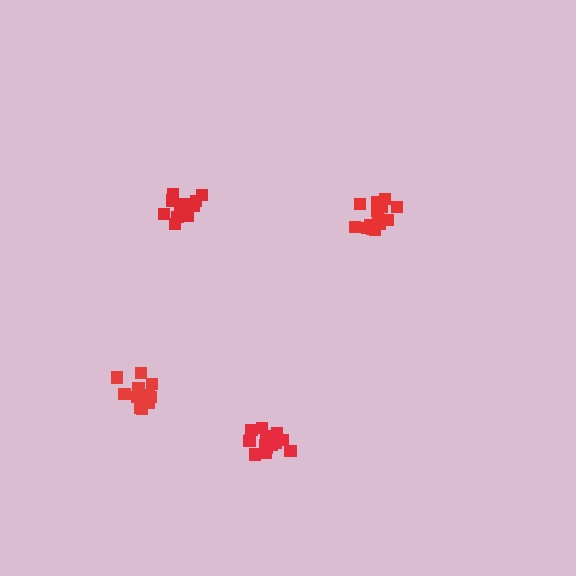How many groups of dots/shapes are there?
There are 4 groups.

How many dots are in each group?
Group 1: 11 dots, Group 2: 14 dots, Group 3: 16 dots, Group 4: 14 dots (55 total).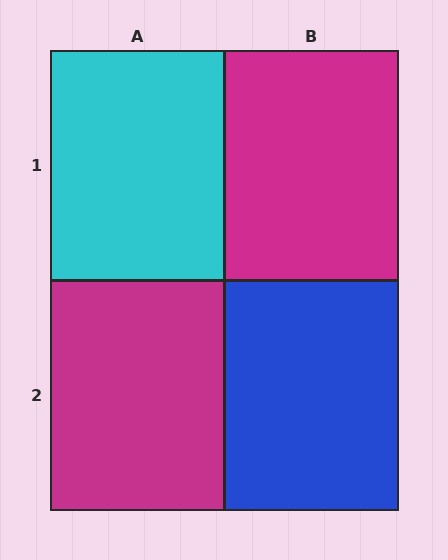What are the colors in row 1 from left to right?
Cyan, magenta.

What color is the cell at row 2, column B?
Blue.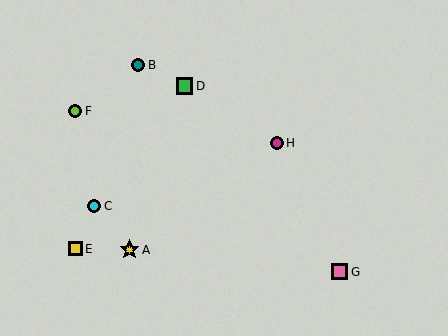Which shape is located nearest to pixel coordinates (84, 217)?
The cyan circle (labeled C) at (94, 206) is nearest to that location.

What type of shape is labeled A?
Shape A is a yellow star.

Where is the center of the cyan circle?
The center of the cyan circle is at (94, 206).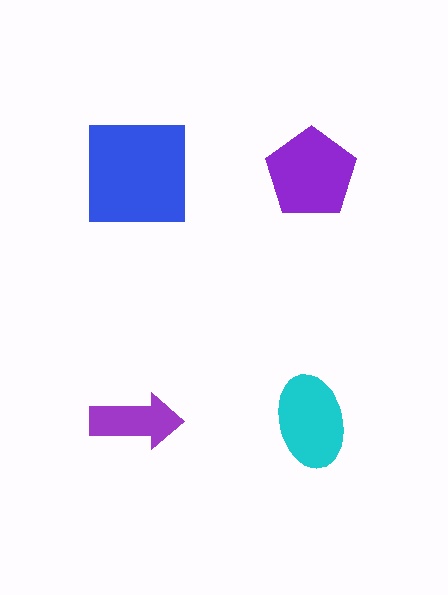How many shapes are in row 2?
2 shapes.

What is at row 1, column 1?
A blue square.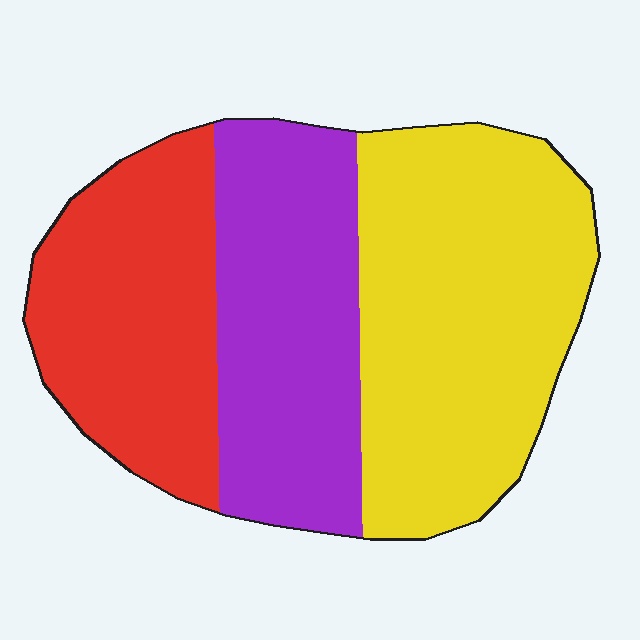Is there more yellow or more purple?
Yellow.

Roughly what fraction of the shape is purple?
Purple takes up between a quarter and a half of the shape.